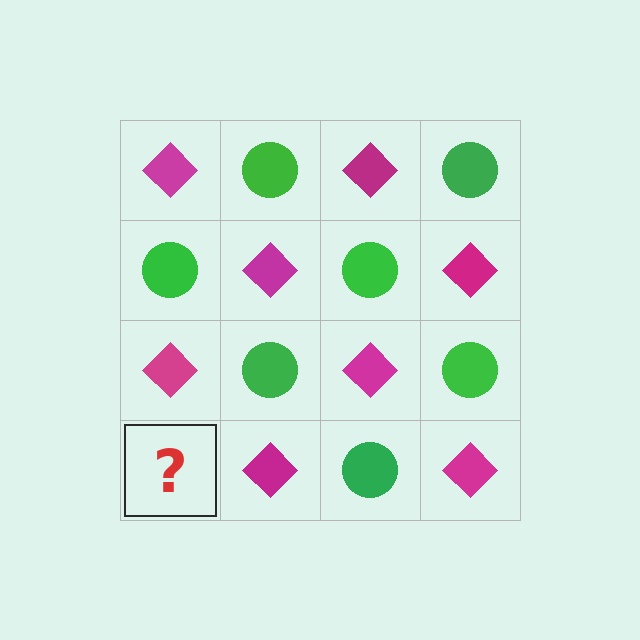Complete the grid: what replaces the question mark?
The question mark should be replaced with a green circle.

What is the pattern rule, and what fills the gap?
The rule is that it alternates magenta diamond and green circle in a checkerboard pattern. The gap should be filled with a green circle.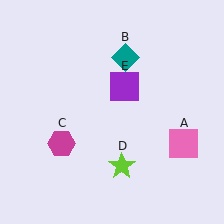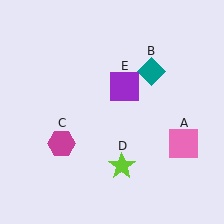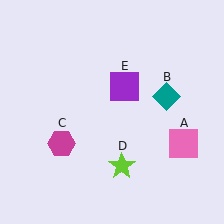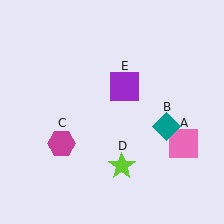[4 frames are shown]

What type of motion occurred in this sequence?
The teal diamond (object B) rotated clockwise around the center of the scene.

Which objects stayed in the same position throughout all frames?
Pink square (object A) and magenta hexagon (object C) and lime star (object D) and purple square (object E) remained stationary.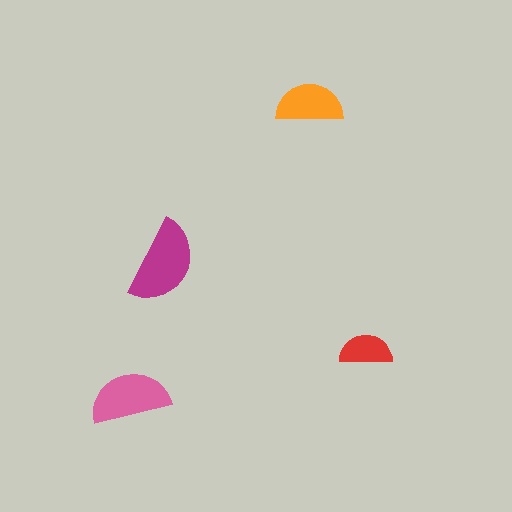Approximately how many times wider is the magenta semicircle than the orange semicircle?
About 1.5 times wider.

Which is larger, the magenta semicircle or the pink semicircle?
The magenta one.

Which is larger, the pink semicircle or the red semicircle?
The pink one.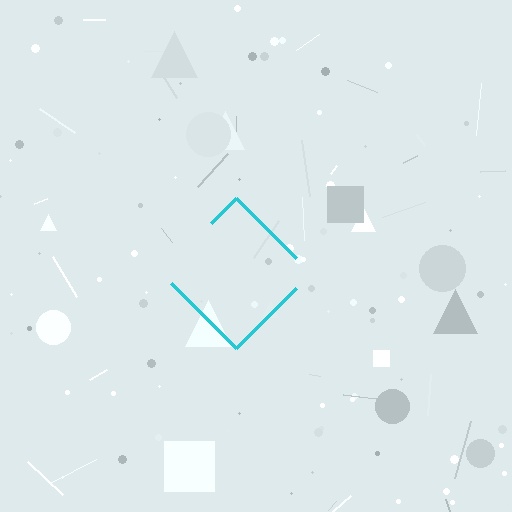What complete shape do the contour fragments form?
The contour fragments form a diamond.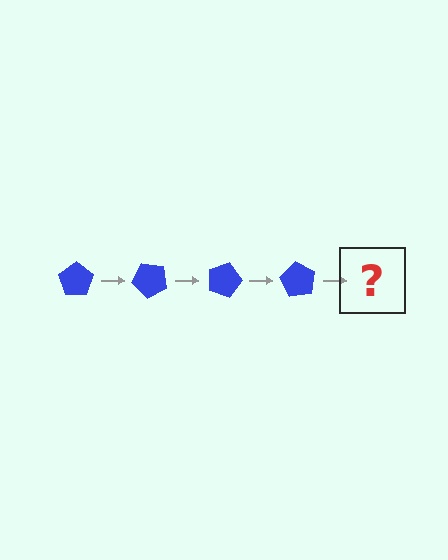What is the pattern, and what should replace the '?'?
The pattern is that the pentagon rotates 45 degrees each step. The '?' should be a blue pentagon rotated 180 degrees.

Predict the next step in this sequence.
The next step is a blue pentagon rotated 180 degrees.